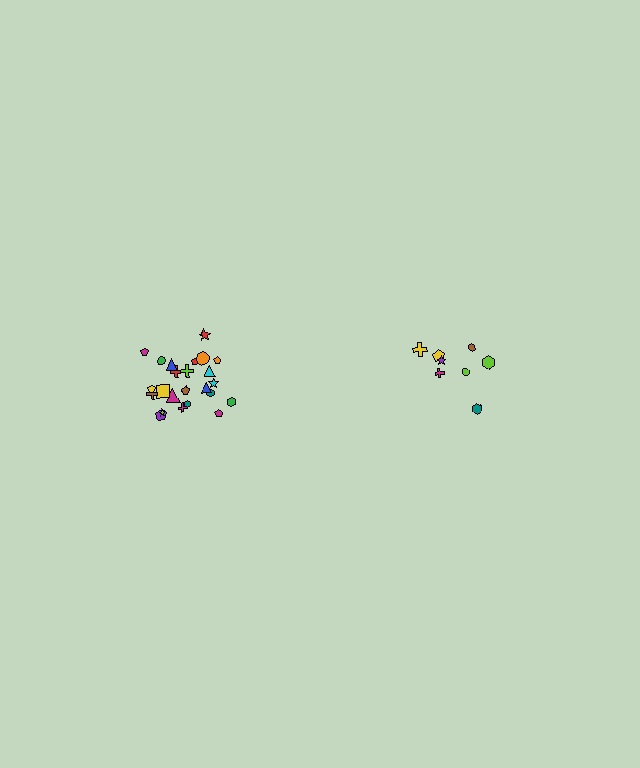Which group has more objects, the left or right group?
The left group.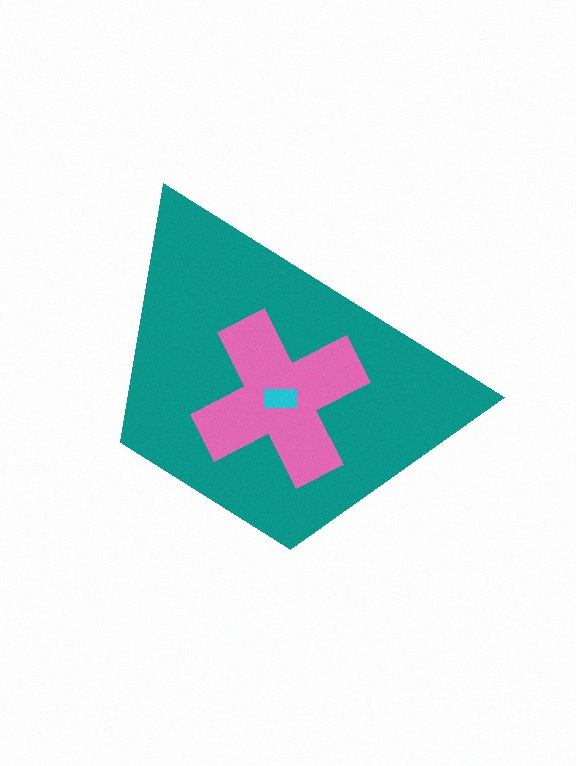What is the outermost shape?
The teal trapezoid.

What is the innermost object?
The cyan rectangle.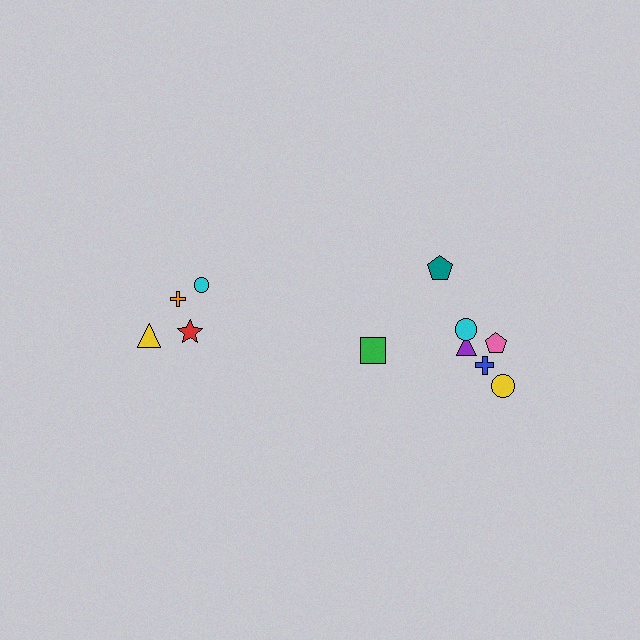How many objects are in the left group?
There are 4 objects.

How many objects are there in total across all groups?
There are 11 objects.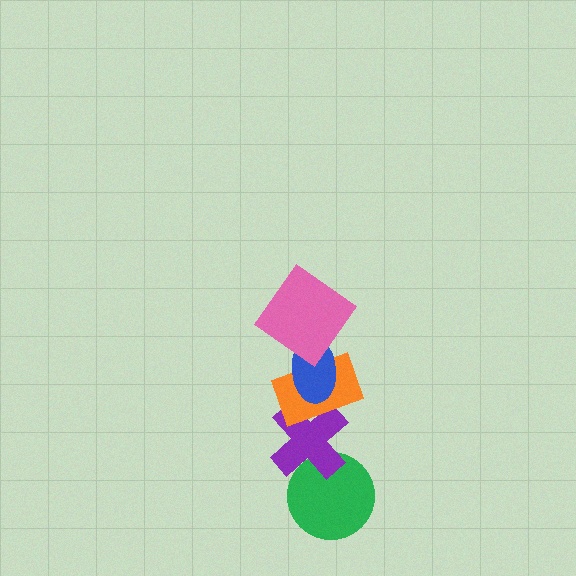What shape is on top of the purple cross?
The orange rectangle is on top of the purple cross.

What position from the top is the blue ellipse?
The blue ellipse is 2nd from the top.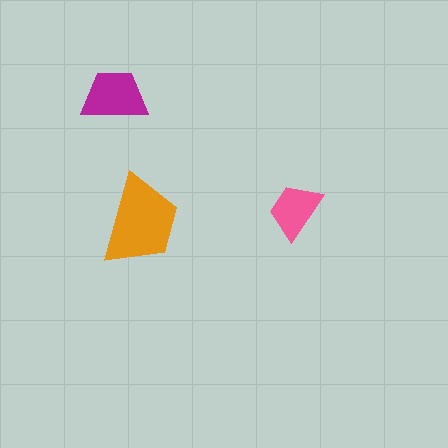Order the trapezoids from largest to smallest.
the orange one, the magenta one, the pink one.